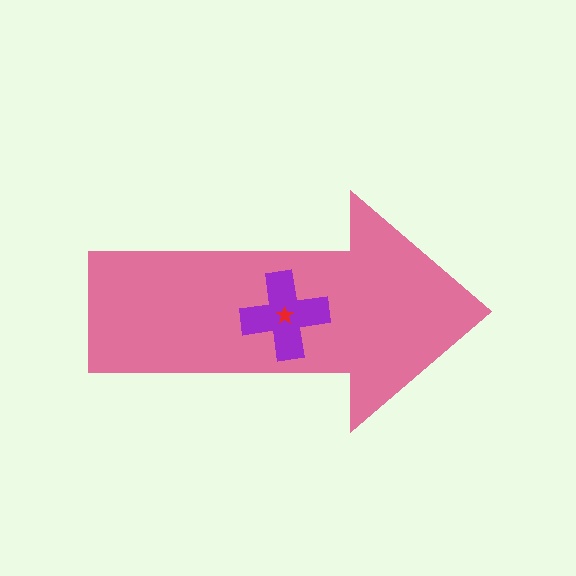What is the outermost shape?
The pink arrow.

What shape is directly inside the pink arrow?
The purple cross.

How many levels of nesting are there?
3.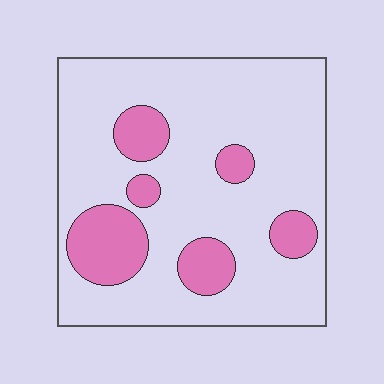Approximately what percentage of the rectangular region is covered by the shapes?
Approximately 20%.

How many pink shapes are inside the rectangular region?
6.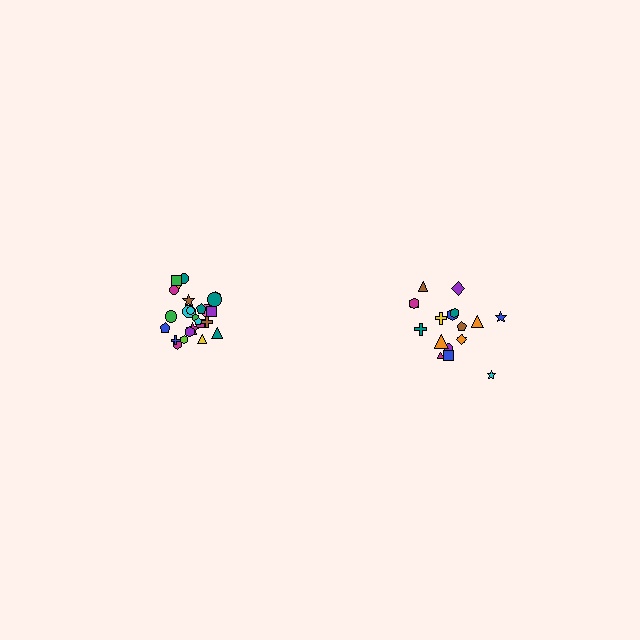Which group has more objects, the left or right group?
The left group.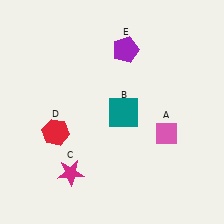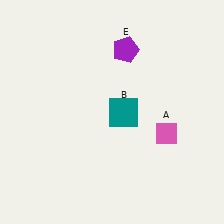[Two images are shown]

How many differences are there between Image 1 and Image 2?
There are 2 differences between the two images.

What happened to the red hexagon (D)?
The red hexagon (D) was removed in Image 2. It was in the bottom-left area of Image 1.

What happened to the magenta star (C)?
The magenta star (C) was removed in Image 2. It was in the bottom-left area of Image 1.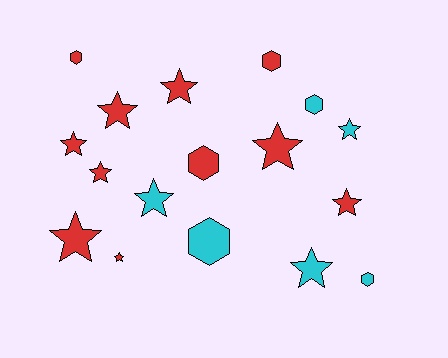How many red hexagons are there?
There are 3 red hexagons.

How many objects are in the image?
There are 17 objects.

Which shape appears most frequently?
Star, with 11 objects.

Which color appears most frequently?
Red, with 11 objects.